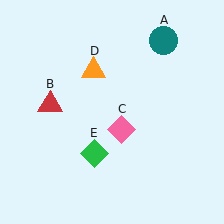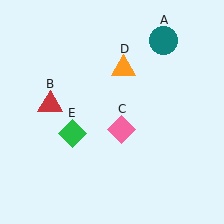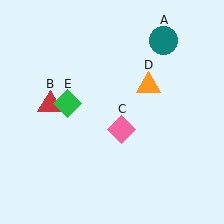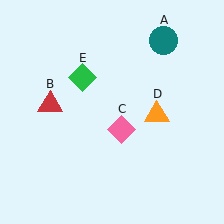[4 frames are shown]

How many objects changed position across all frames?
2 objects changed position: orange triangle (object D), green diamond (object E).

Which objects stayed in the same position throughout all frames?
Teal circle (object A) and red triangle (object B) and pink diamond (object C) remained stationary.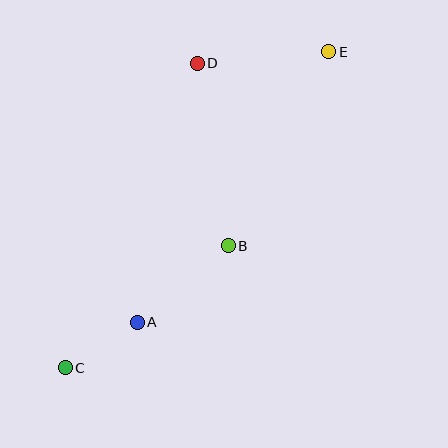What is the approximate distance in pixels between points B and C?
The distance between B and C is approximately 204 pixels.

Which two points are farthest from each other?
Points C and E are farthest from each other.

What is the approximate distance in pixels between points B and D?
The distance between B and D is approximately 185 pixels.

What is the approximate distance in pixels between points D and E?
The distance between D and E is approximately 132 pixels.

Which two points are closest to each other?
Points A and C are closest to each other.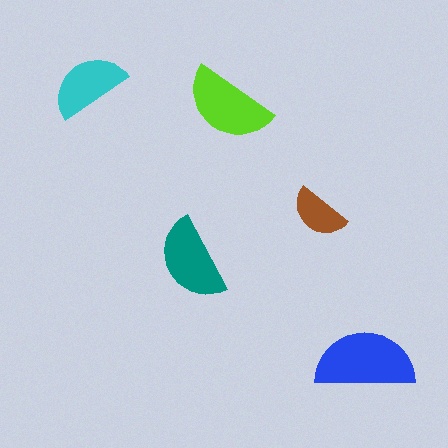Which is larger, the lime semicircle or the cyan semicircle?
The lime one.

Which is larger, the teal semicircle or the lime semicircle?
The lime one.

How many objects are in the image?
There are 5 objects in the image.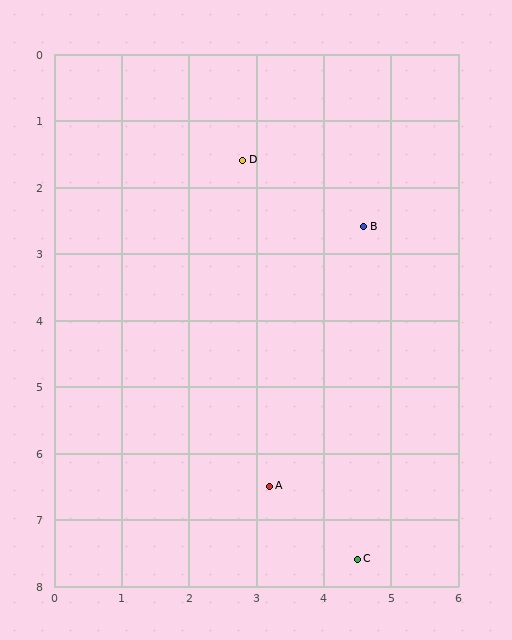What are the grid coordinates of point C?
Point C is at approximately (4.5, 7.6).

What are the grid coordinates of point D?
Point D is at approximately (2.8, 1.6).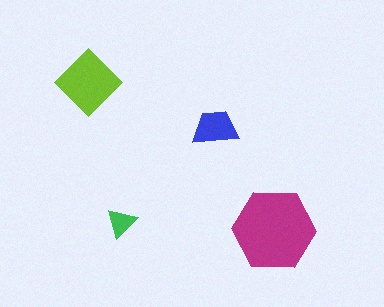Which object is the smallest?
The green triangle.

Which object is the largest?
The magenta hexagon.